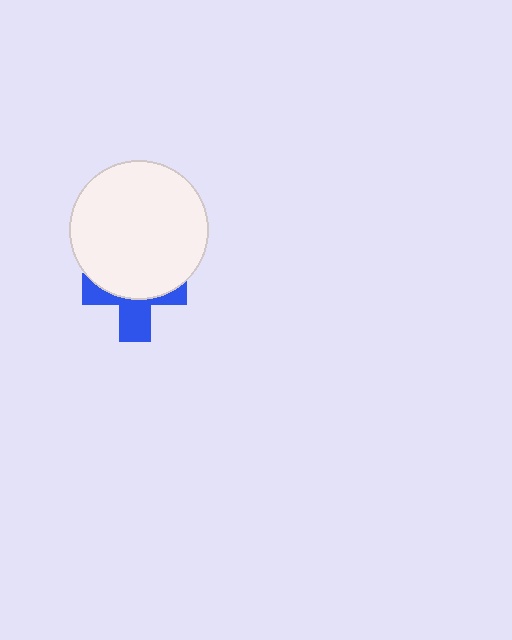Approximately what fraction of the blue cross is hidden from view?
Roughly 55% of the blue cross is hidden behind the white circle.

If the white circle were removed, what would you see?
You would see the complete blue cross.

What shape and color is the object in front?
The object in front is a white circle.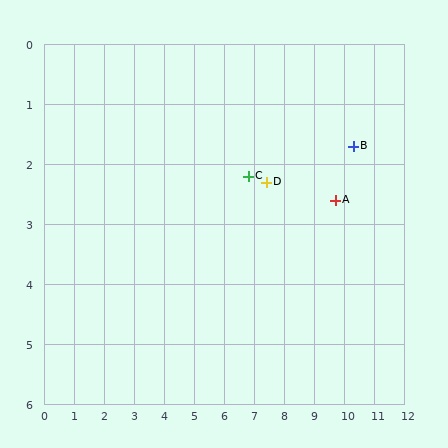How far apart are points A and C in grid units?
Points A and C are about 2.9 grid units apart.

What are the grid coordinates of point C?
Point C is at approximately (6.8, 2.2).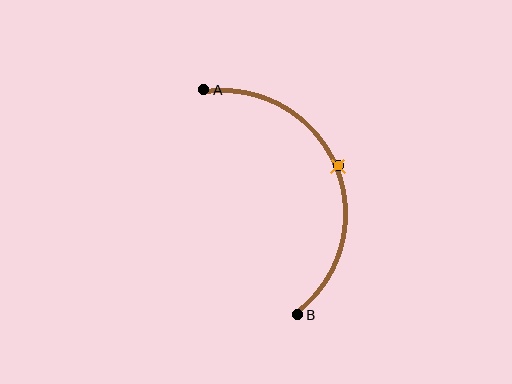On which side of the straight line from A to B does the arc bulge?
The arc bulges to the right of the straight line connecting A and B.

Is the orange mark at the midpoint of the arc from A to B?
Yes. The orange mark lies on the arc at equal arc-length from both A and B — it is the arc midpoint.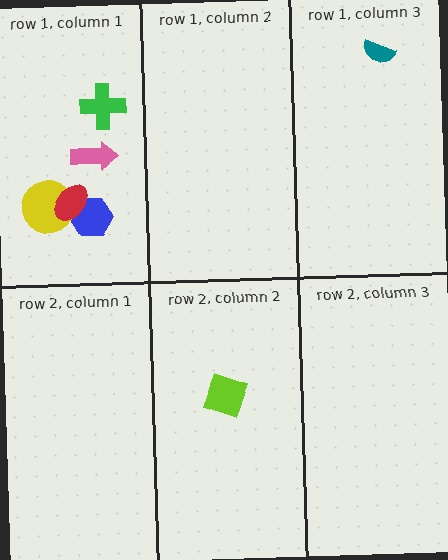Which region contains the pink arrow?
The row 1, column 1 region.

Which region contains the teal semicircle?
The row 1, column 3 region.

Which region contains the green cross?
The row 1, column 1 region.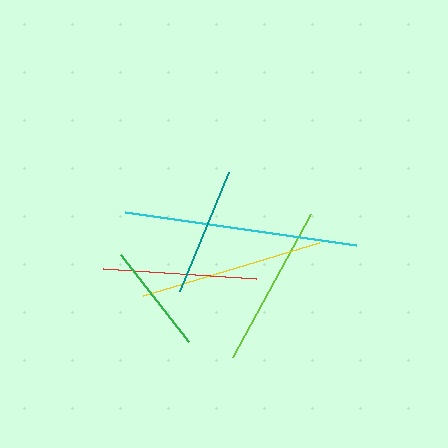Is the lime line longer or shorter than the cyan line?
The cyan line is longer than the lime line.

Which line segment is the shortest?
The green line is the shortest at approximately 111 pixels.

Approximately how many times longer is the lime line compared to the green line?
The lime line is approximately 1.5 times the length of the green line.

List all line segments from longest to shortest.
From longest to shortest: cyan, yellow, lime, red, teal, green.